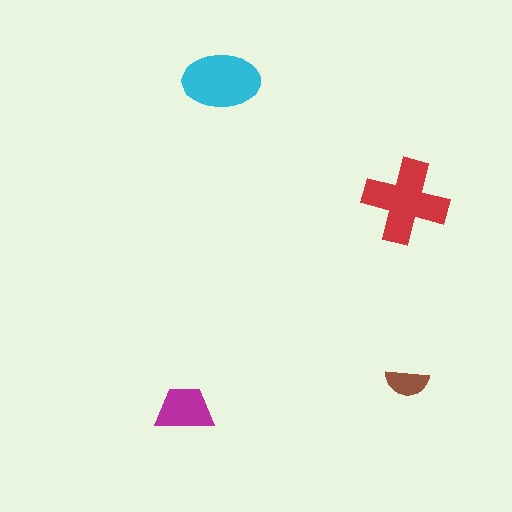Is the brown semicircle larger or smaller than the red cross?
Smaller.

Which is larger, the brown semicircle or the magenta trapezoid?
The magenta trapezoid.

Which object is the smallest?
The brown semicircle.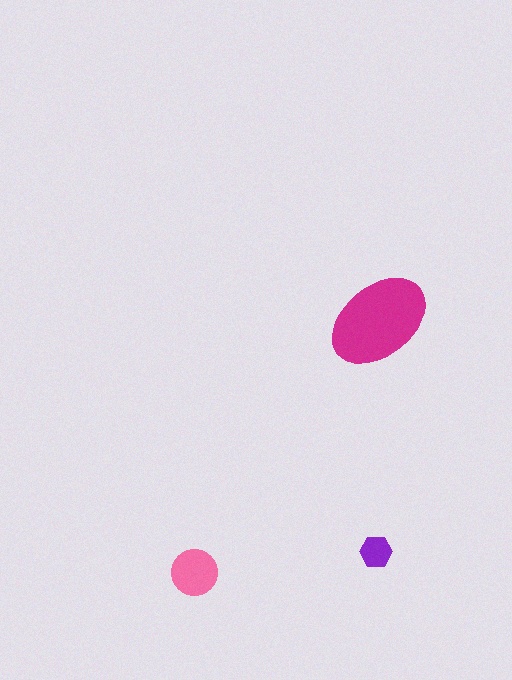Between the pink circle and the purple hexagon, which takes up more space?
The pink circle.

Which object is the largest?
The magenta ellipse.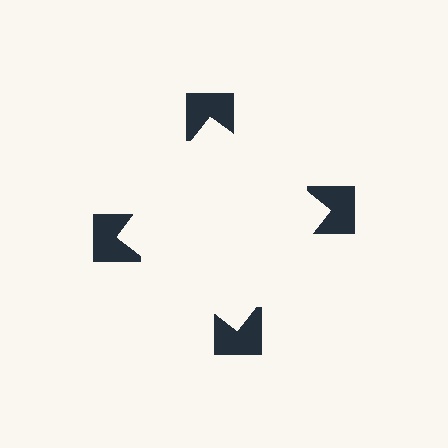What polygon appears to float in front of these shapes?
An illusory square — its edges are inferred from the aligned wedge cuts in the notched squares, not physically drawn.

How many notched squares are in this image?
There are 4 — one at each vertex of the illusory square.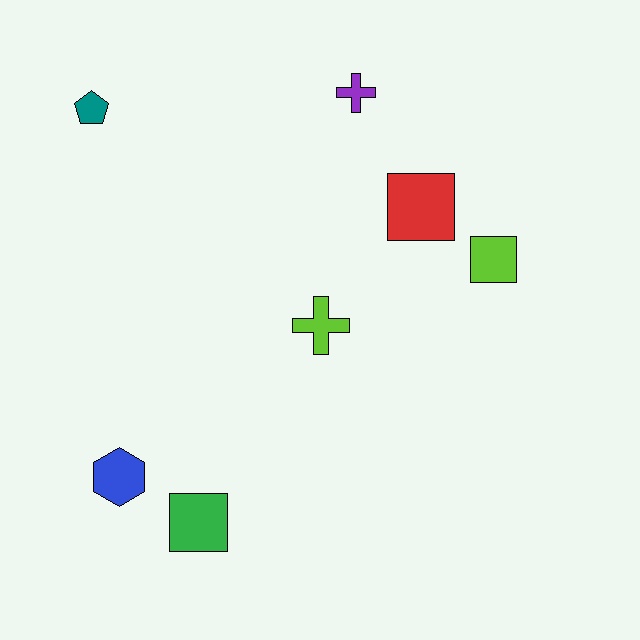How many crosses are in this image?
There are 2 crosses.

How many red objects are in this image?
There is 1 red object.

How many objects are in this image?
There are 7 objects.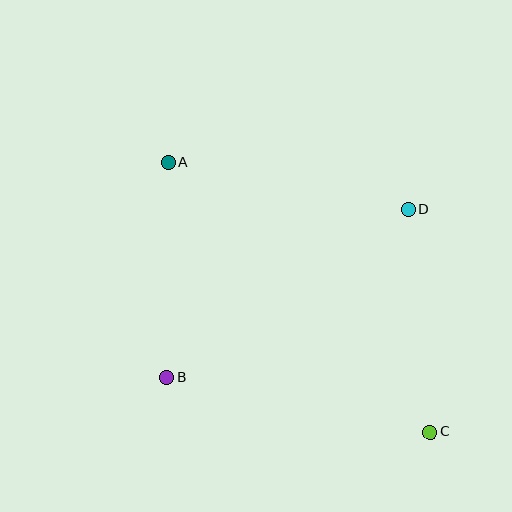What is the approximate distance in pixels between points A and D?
The distance between A and D is approximately 245 pixels.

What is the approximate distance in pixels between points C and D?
The distance between C and D is approximately 224 pixels.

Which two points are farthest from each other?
Points A and C are farthest from each other.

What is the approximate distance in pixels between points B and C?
The distance between B and C is approximately 269 pixels.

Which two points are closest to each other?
Points A and B are closest to each other.